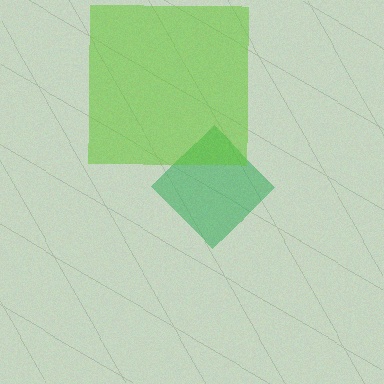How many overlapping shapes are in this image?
There are 2 overlapping shapes in the image.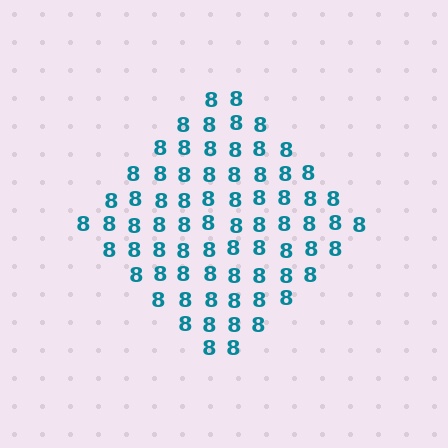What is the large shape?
The large shape is a diamond.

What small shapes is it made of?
It is made of small digit 8's.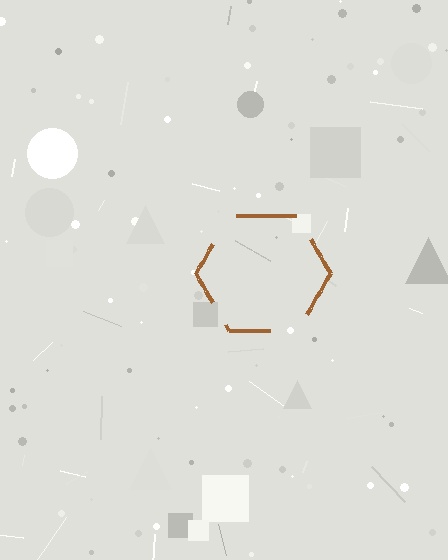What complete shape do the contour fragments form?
The contour fragments form a hexagon.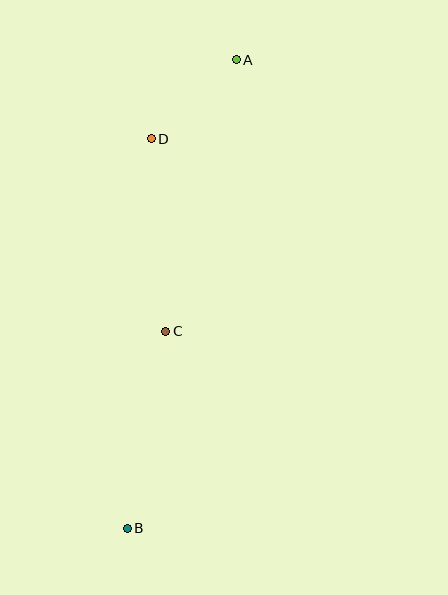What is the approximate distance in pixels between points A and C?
The distance between A and C is approximately 281 pixels.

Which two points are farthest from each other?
Points A and B are farthest from each other.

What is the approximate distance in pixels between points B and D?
The distance between B and D is approximately 390 pixels.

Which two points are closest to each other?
Points A and D are closest to each other.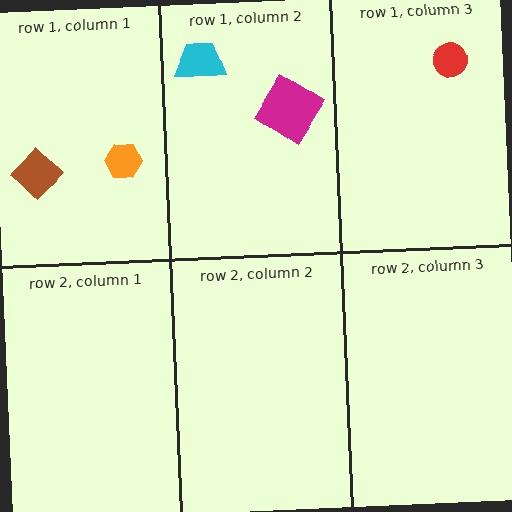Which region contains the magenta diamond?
The row 1, column 2 region.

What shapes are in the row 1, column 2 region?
The cyan trapezoid, the magenta diamond.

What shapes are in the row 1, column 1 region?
The brown diamond, the orange hexagon.